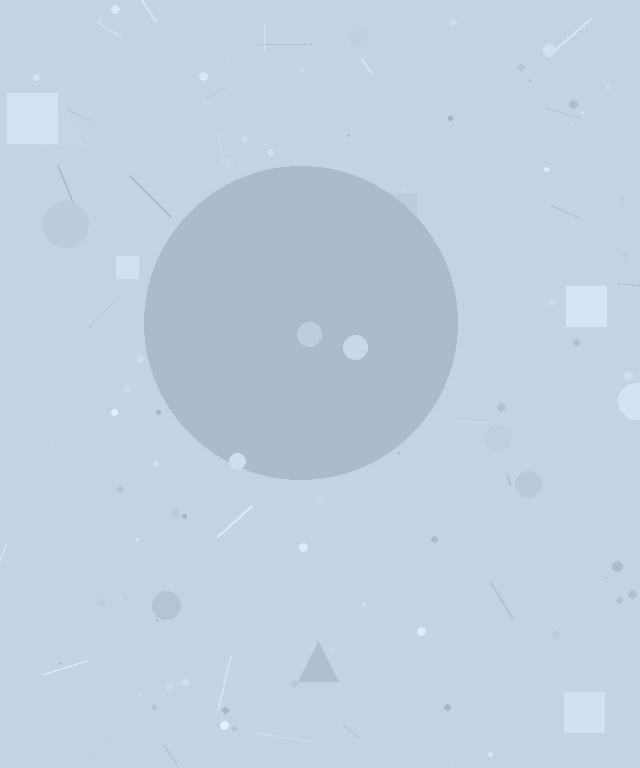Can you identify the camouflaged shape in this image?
The camouflaged shape is a circle.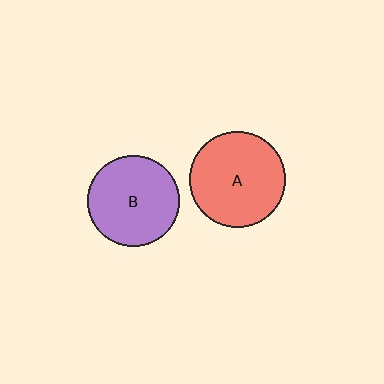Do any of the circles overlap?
No, none of the circles overlap.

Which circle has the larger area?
Circle A (red).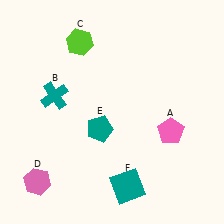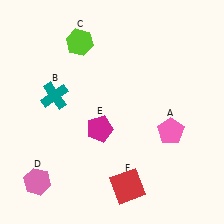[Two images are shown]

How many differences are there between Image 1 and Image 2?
There are 2 differences between the two images.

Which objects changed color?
E changed from teal to magenta. F changed from teal to red.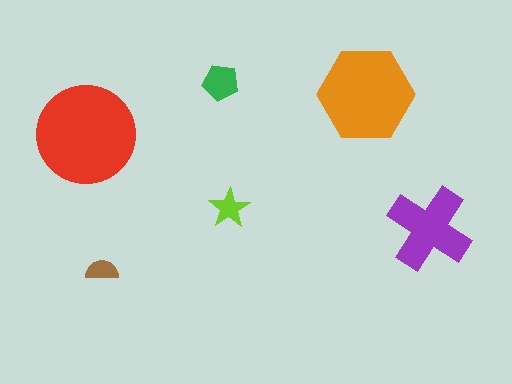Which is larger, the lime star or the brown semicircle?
The lime star.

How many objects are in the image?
There are 6 objects in the image.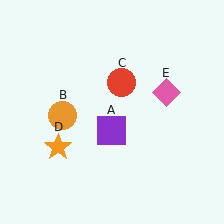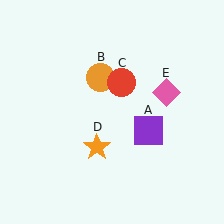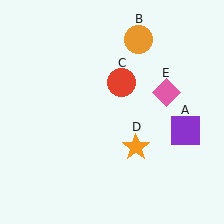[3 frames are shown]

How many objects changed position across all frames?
3 objects changed position: purple square (object A), orange circle (object B), orange star (object D).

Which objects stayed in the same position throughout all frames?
Red circle (object C) and pink diamond (object E) remained stationary.